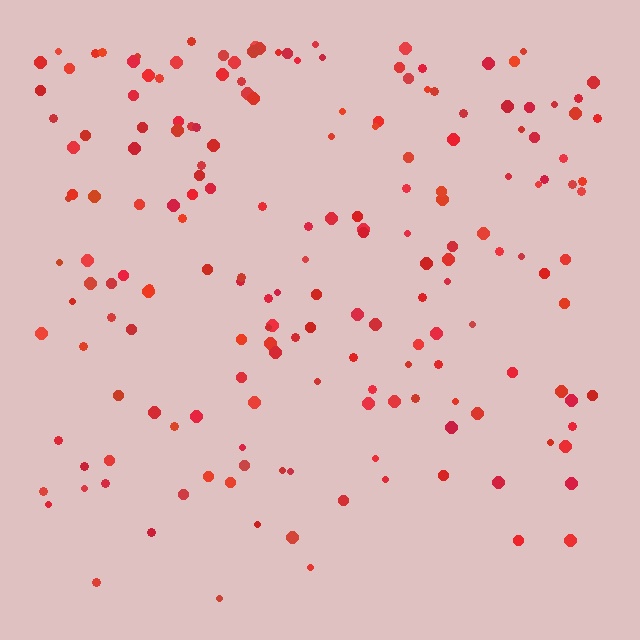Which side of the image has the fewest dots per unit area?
The bottom.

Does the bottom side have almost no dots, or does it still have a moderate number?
Still a moderate number, just noticeably fewer than the top.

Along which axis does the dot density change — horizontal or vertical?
Vertical.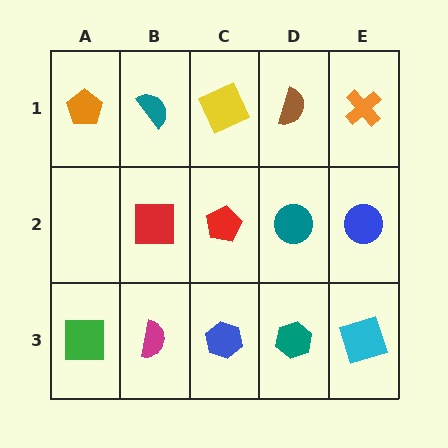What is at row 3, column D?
A teal hexagon.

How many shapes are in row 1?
5 shapes.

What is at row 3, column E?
A cyan square.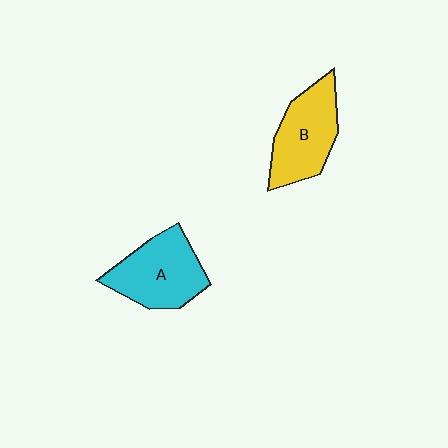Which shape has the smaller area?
Shape B (yellow).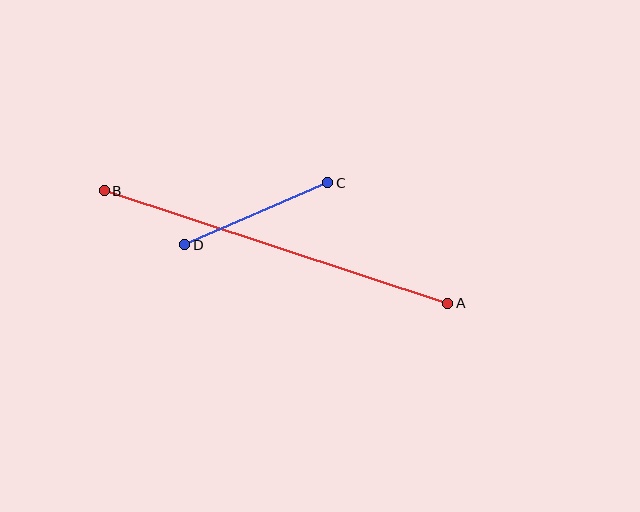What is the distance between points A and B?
The distance is approximately 361 pixels.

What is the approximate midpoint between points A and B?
The midpoint is at approximately (276, 247) pixels.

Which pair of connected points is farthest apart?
Points A and B are farthest apart.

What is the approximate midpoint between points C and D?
The midpoint is at approximately (256, 214) pixels.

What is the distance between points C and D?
The distance is approximately 156 pixels.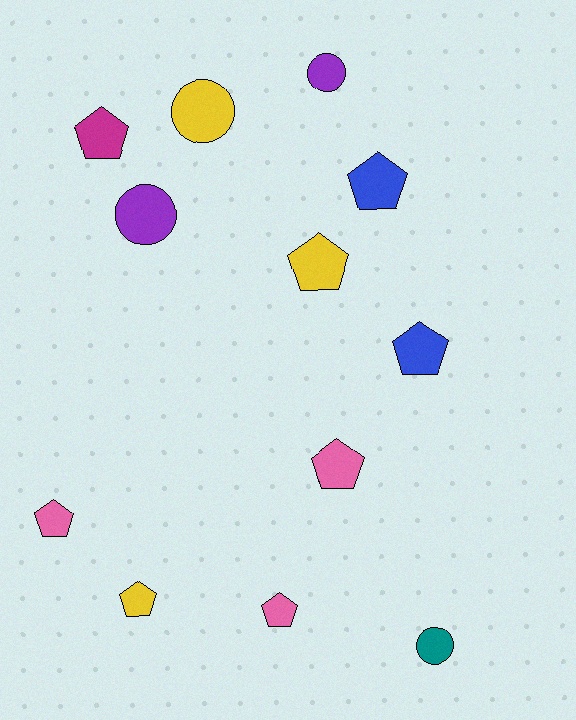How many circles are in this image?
There are 4 circles.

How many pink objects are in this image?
There are 3 pink objects.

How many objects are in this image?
There are 12 objects.